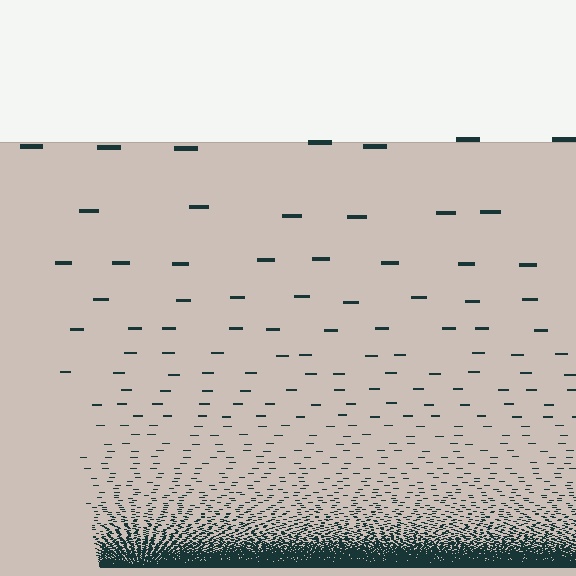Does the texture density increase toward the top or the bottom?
Density increases toward the bottom.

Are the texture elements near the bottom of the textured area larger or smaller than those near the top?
Smaller. The gradient is inverted — elements near the bottom are smaller and denser.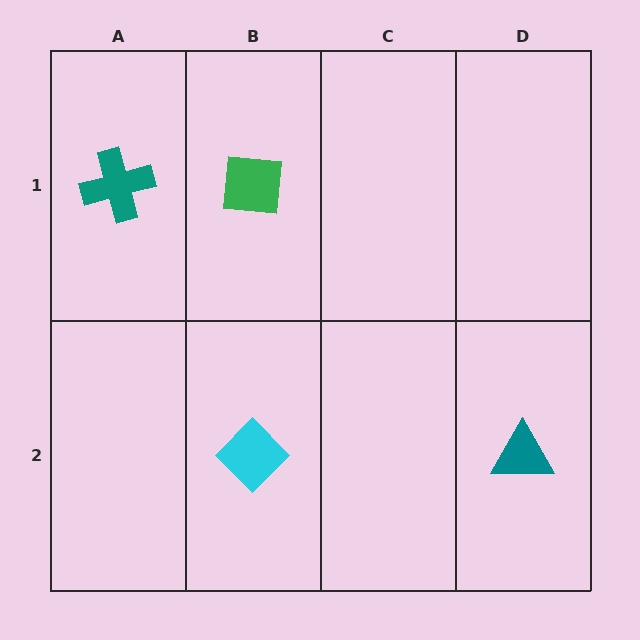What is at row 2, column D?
A teal triangle.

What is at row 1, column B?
A green square.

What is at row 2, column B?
A cyan diamond.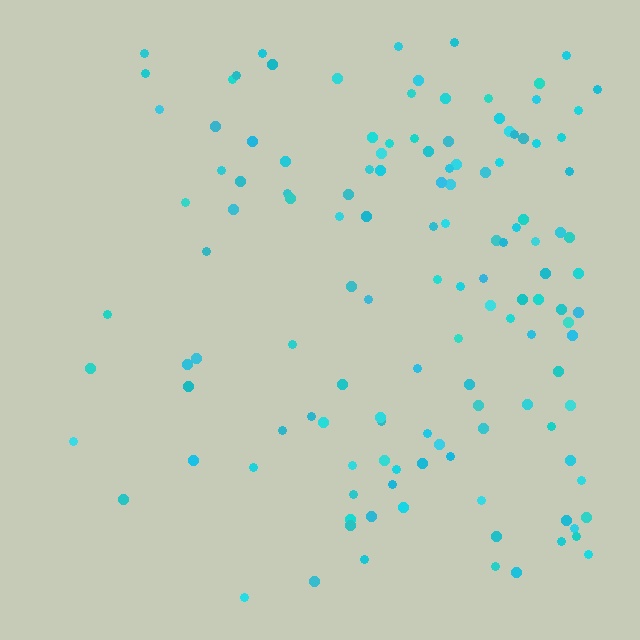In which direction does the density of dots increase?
From left to right, with the right side densest.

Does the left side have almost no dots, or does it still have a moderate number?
Still a moderate number, just noticeably fewer than the right.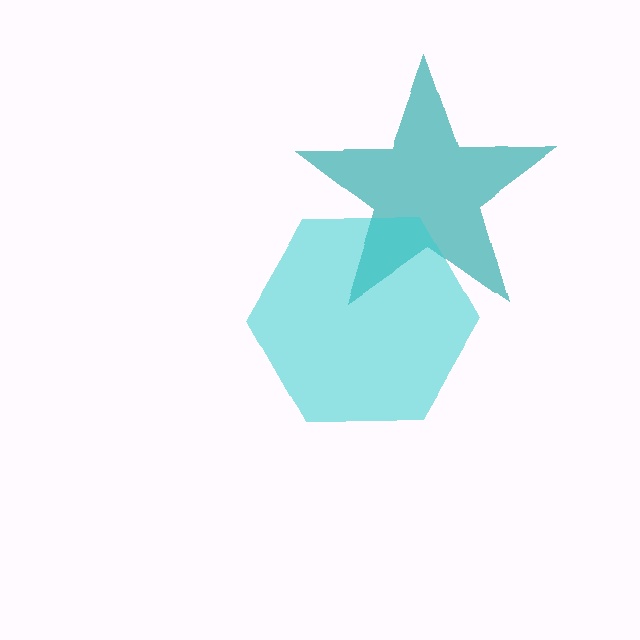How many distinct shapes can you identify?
There are 2 distinct shapes: a teal star, a cyan hexagon.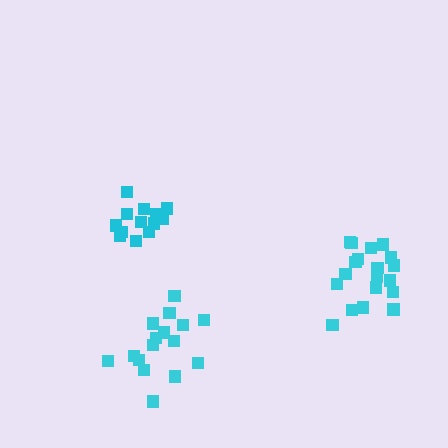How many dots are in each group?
Group 1: 13 dots, Group 2: 19 dots, Group 3: 16 dots (48 total).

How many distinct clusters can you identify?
There are 3 distinct clusters.